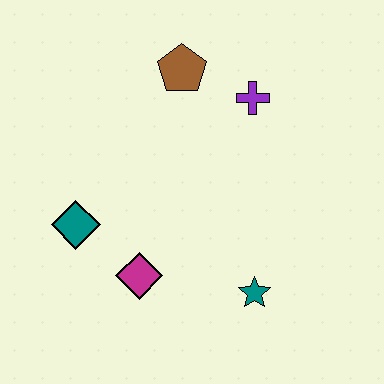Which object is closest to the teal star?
The magenta diamond is closest to the teal star.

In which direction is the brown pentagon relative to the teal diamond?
The brown pentagon is above the teal diamond.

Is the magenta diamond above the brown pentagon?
No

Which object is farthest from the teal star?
The brown pentagon is farthest from the teal star.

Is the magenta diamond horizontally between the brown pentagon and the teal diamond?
Yes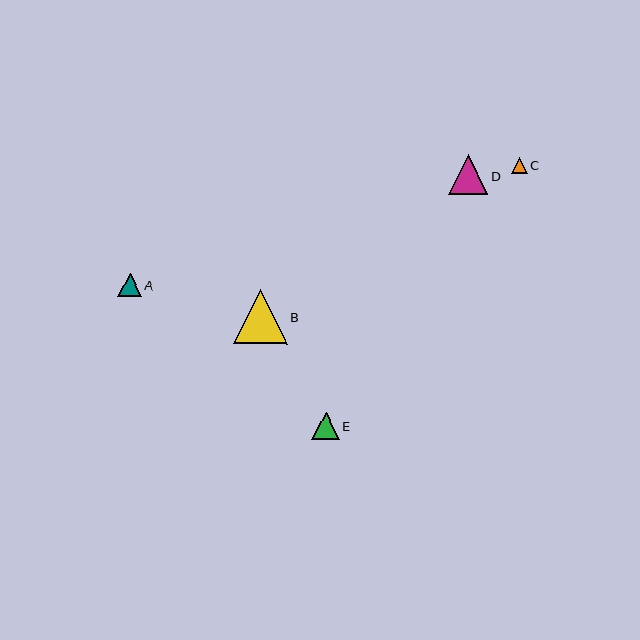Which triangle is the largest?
Triangle B is the largest with a size of approximately 54 pixels.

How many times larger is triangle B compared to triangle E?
Triangle B is approximately 2.0 times the size of triangle E.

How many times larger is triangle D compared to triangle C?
Triangle D is approximately 2.5 times the size of triangle C.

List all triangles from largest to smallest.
From largest to smallest: B, D, E, A, C.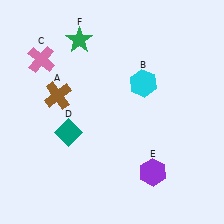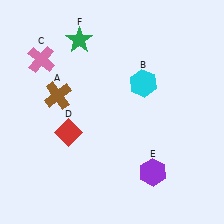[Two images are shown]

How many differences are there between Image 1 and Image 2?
There is 1 difference between the two images.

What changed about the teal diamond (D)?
In Image 1, D is teal. In Image 2, it changed to red.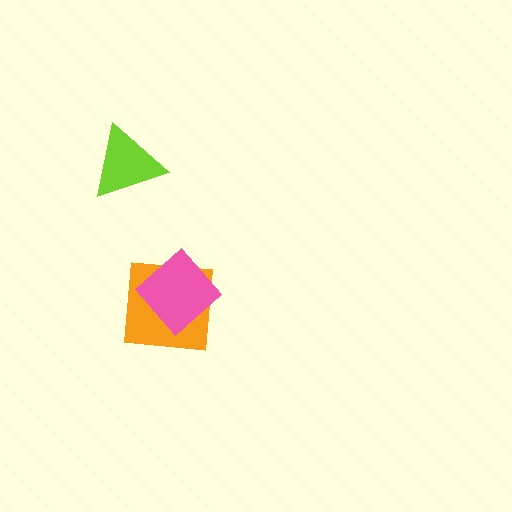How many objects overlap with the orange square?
1 object overlaps with the orange square.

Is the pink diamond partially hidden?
No, no other shape covers it.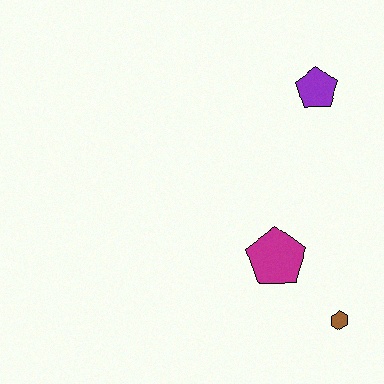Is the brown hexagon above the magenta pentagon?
No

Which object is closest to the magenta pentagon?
The brown hexagon is closest to the magenta pentagon.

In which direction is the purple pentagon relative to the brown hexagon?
The purple pentagon is above the brown hexagon.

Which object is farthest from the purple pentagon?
The brown hexagon is farthest from the purple pentagon.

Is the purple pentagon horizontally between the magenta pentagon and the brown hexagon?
Yes